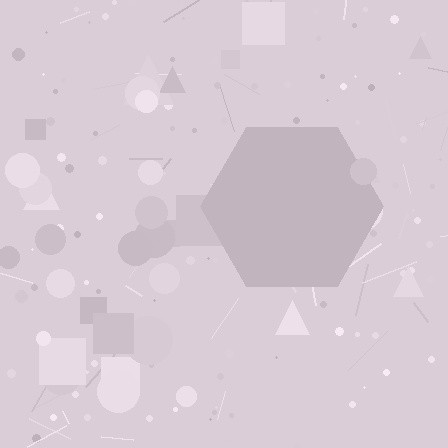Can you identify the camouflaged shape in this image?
The camouflaged shape is a hexagon.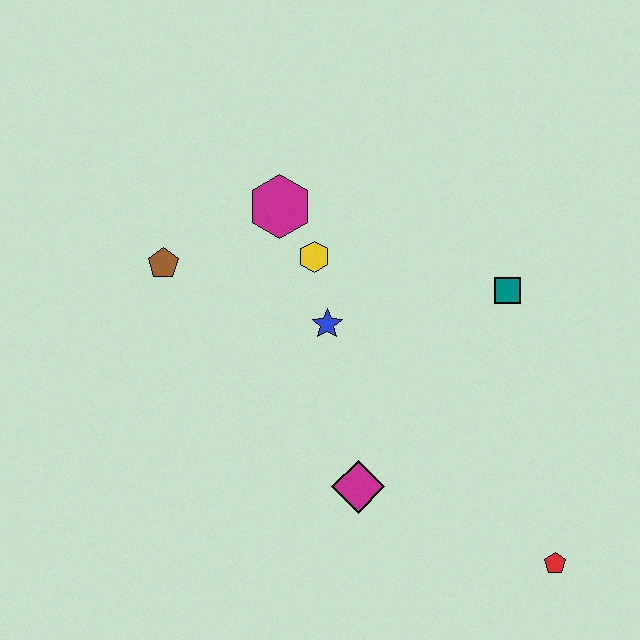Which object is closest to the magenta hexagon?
The yellow hexagon is closest to the magenta hexagon.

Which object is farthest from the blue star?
The red pentagon is farthest from the blue star.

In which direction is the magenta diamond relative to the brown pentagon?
The magenta diamond is below the brown pentagon.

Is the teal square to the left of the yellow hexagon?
No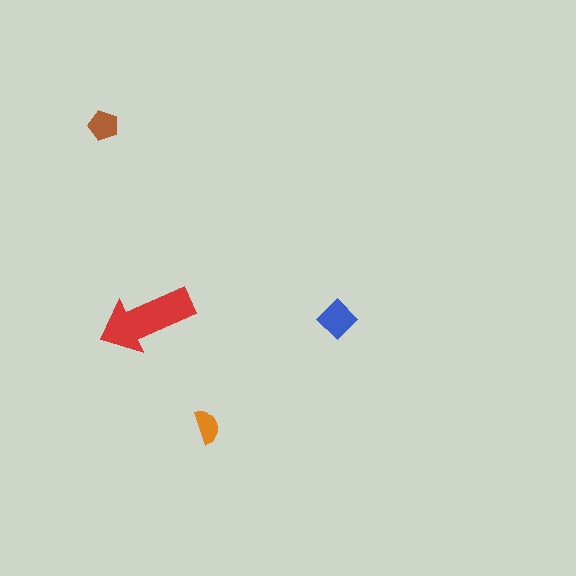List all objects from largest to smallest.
The red arrow, the blue diamond, the brown pentagon, the orange semicircle.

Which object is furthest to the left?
The brown pentagon is leftmost.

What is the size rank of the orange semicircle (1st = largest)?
4th.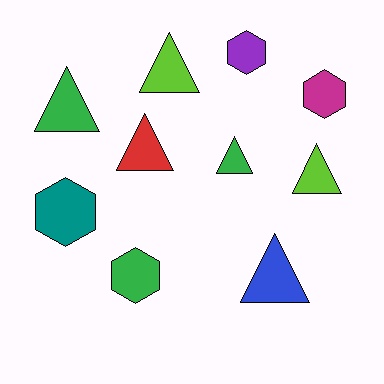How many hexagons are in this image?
There are 4 hexagons.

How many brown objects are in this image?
There are no brown objects.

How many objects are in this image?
There are 10 objects.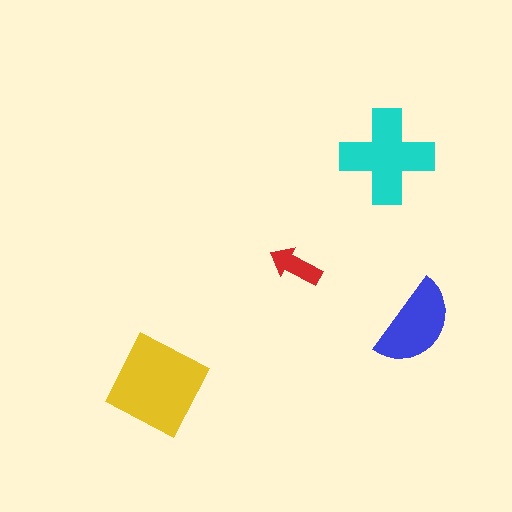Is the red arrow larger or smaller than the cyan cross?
Smaller.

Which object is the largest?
The yellow diamond.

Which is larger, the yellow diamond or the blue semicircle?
The yellow diamond.